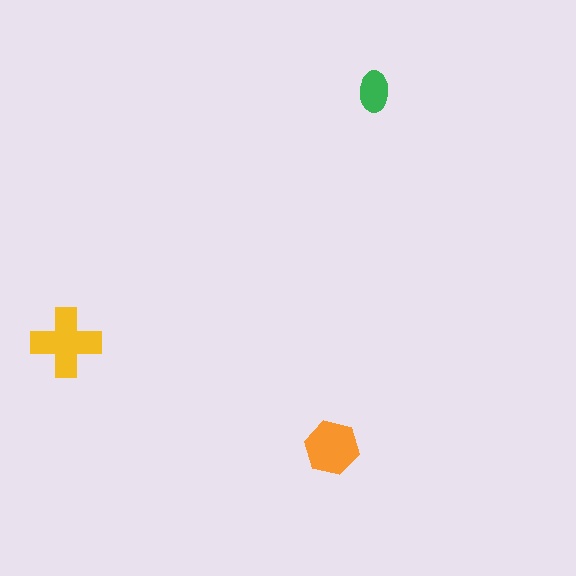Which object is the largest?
The yellow cross.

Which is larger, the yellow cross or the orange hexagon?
The yellow cross.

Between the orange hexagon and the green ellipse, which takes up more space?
The orange hexagon.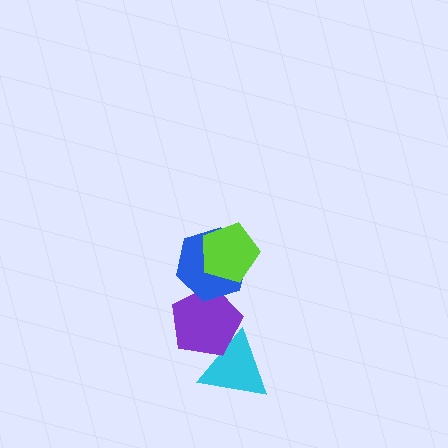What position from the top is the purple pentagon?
The purple pentagon is 3rd from the top.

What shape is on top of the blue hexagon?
The lime pentagon is on top of the blue hexagon.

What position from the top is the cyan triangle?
The cyan triangle is 4th from the top.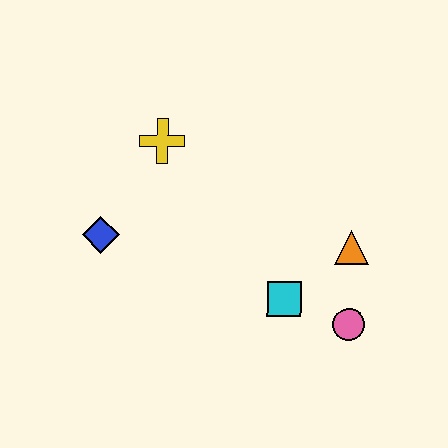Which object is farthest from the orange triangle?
The blue diamond is farthest from the orange triangle.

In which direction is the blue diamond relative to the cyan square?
The blue diamond is to the left of the cyan square.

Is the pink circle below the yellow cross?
Yes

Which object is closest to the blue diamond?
The yellow cross is closest to the blue diamond.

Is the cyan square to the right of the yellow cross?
Yes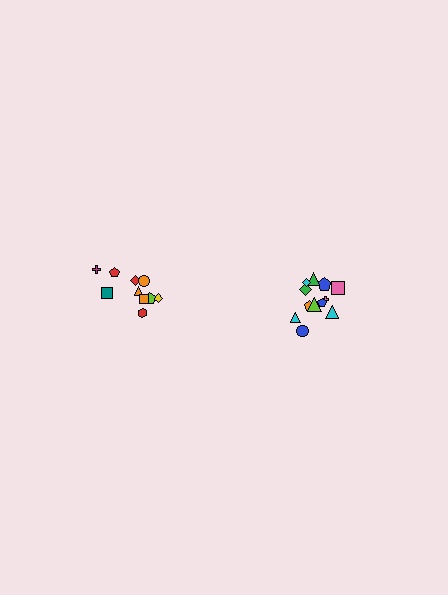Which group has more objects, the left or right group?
The right group.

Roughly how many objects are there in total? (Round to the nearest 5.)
Roughly 20 objects in total.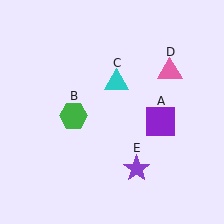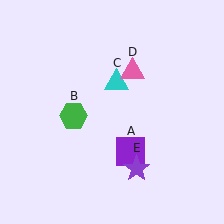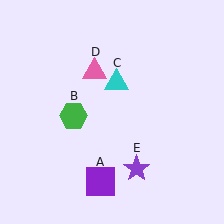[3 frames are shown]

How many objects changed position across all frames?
2 objects changed position: purple square (object A), pink triangle (object D).